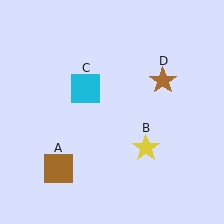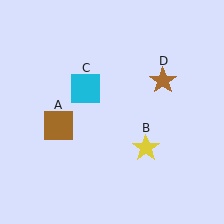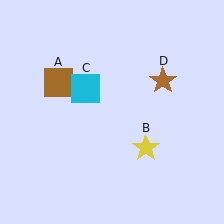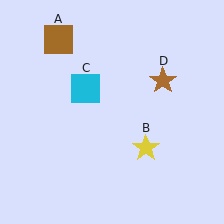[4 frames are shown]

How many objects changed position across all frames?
1 object changed position: brown square (object A).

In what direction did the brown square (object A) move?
The brown square (object A) moved up.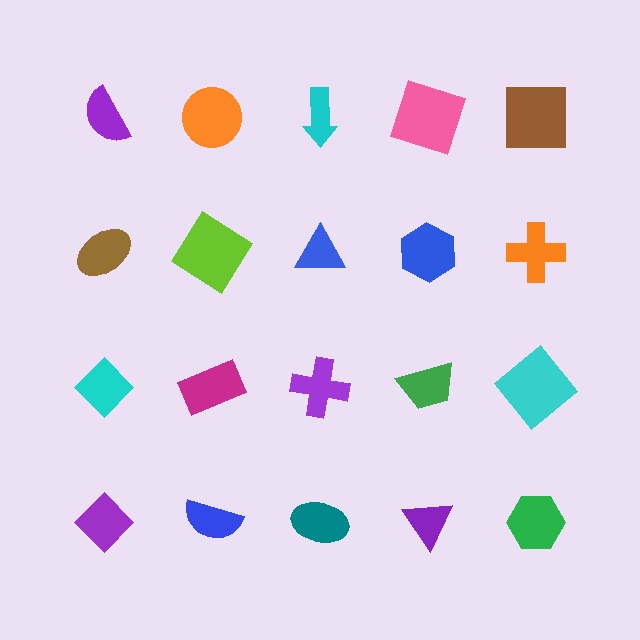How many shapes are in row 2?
5 shapes.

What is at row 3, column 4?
A green trapezoid.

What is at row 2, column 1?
A brown ellipse.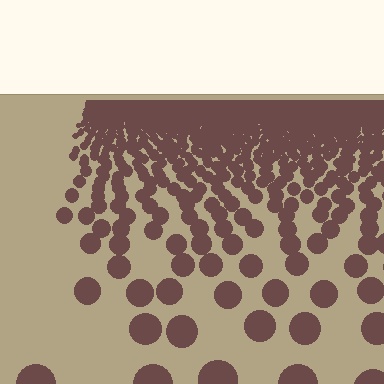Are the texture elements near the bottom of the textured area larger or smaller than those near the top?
Larger. Near the bottom, elements are closer to the viewer and appear at a bigger on-screen size.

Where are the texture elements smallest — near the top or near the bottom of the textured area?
Near the top.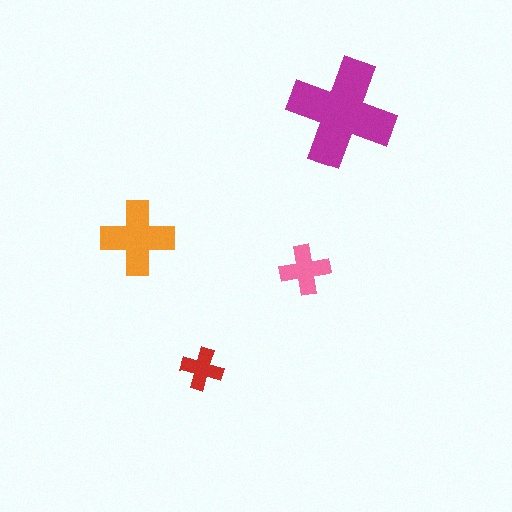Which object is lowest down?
The red cross is bottommost.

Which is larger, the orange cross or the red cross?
The orange one.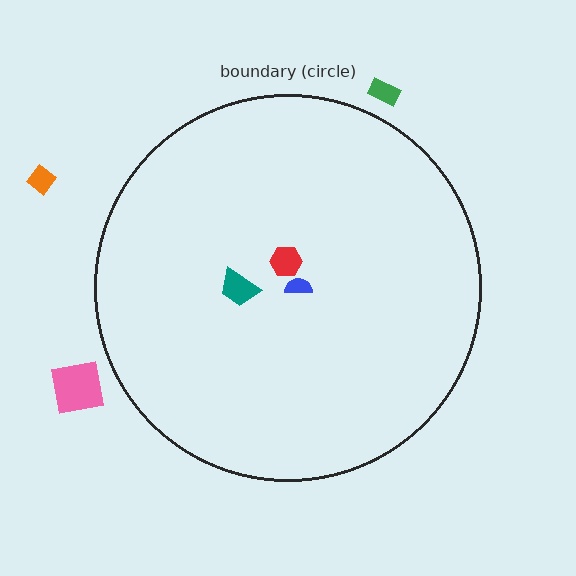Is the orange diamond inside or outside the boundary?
Outside.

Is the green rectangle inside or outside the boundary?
Outside.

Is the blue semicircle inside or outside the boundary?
Inside.